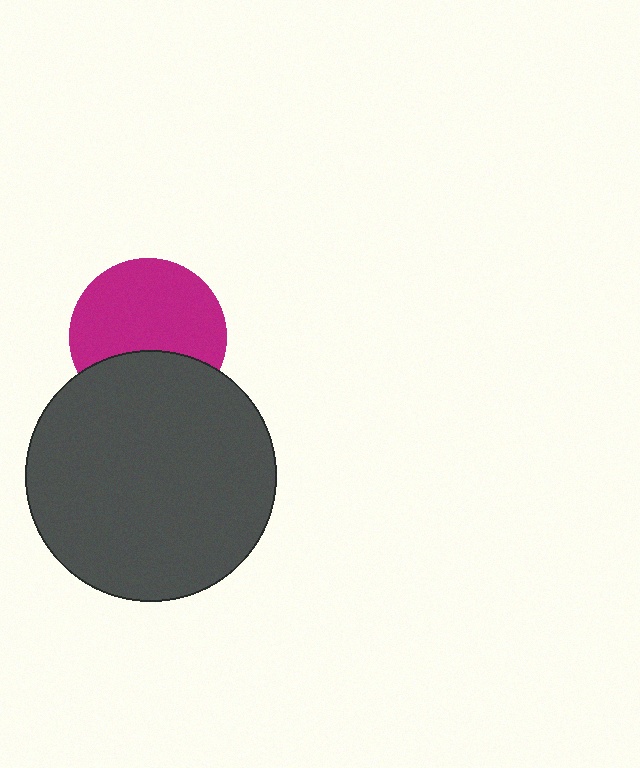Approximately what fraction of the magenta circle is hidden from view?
Roughly 34% of the magenta circle is hidden behind the dark gray circle.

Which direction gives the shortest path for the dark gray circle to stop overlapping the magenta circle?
Moving down gives the shortest separation.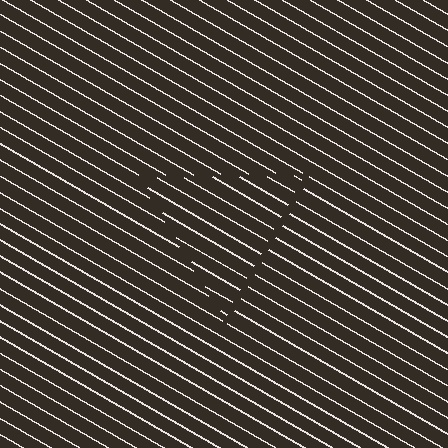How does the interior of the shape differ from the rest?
The interior of the shape contains the same grating, shifted by half a period — the contour is defined by the phase discontinuity where line-ends from the inner and outer gratings abut.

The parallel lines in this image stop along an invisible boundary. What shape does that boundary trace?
An illusory triangle. The interior of the shape contains the same grating, shifted by half a period — the contour is defined by the phase discontinuity where line-ends from the inner and outer gratings abut.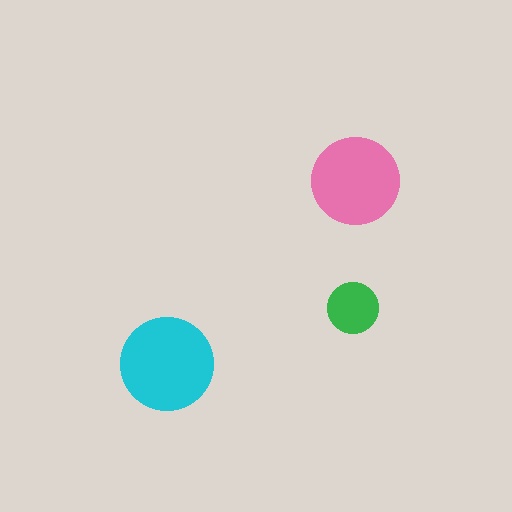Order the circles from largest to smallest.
the cyan one, the pink one, the green one.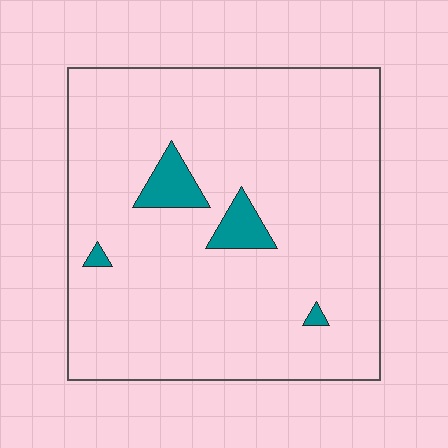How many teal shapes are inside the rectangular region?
4.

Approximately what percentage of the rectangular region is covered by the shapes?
Approximately 5%.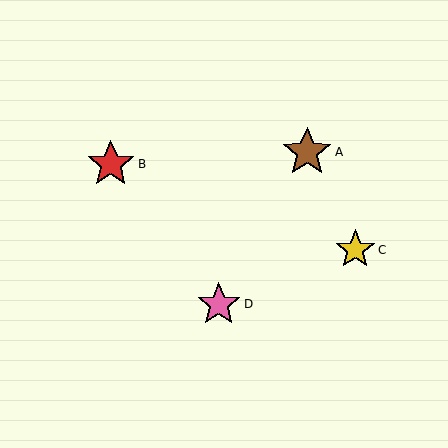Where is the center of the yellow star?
The center of the yellow star is at (355, 250).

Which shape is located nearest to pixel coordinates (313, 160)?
The brown star (labeled A) at (307, 152) is nearest to that location.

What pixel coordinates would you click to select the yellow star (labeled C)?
Click at (355, 250) to select the yellow star C.